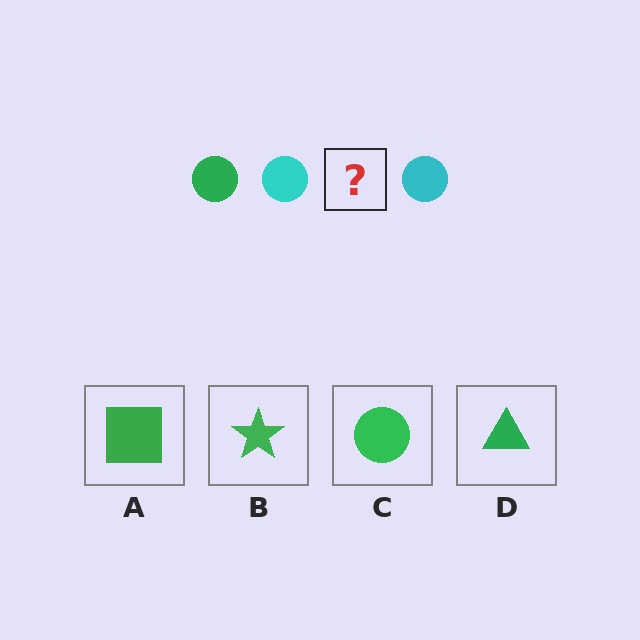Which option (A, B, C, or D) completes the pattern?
C.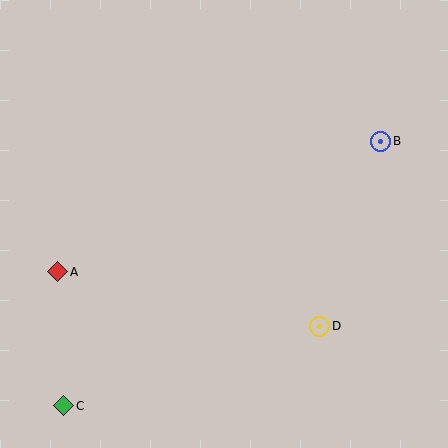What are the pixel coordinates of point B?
Point B is at (381, 141).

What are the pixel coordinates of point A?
Point A is at (58, 272).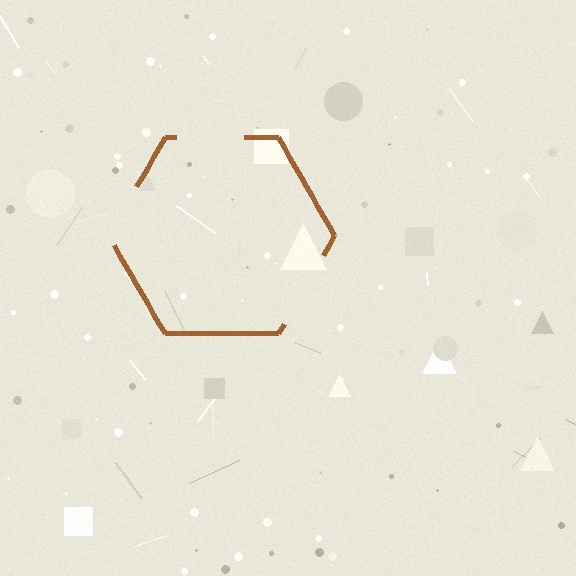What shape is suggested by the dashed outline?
The dashed outline suggests a hexagon.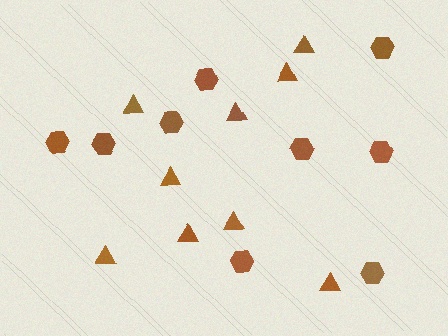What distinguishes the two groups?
There are 2 groups: one group of hexagons (9) and one group of triangles (9).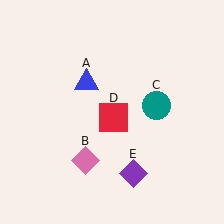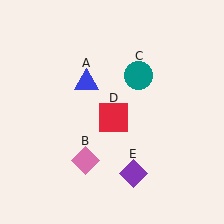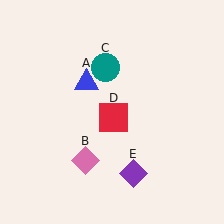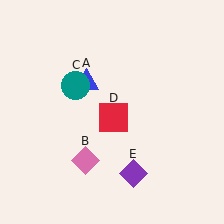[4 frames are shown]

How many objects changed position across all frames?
1 object changed position: teal circle (object C).